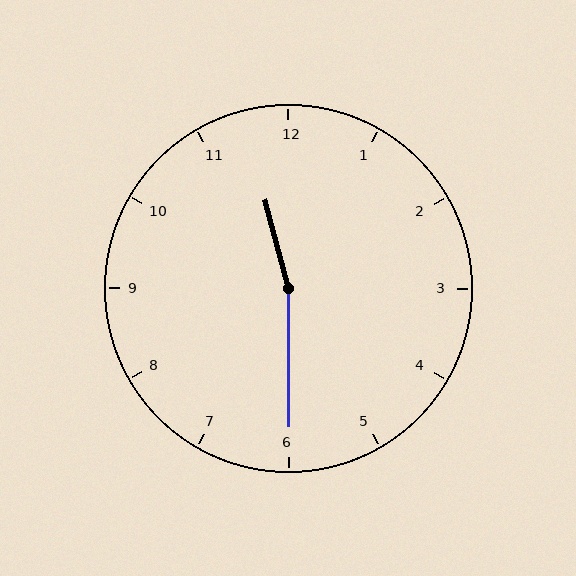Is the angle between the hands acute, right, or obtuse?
It is obtuse.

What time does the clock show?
11:30.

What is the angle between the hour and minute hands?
Approximately 165 degrees.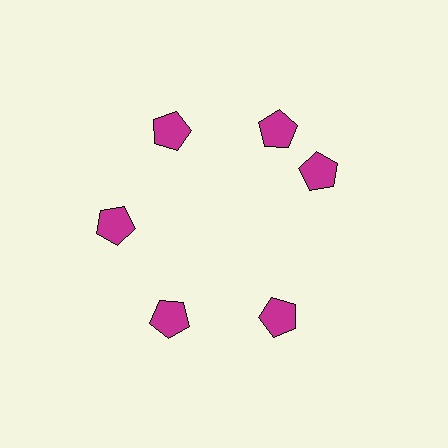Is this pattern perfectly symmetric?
No. The 6 magenta pentagons are arranged in a ring, but one element near the 3 o'clock position is rotated out of alignment along the ring, breaking the 6-fold rotational symmetry.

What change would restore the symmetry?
The symmetry would be restored by rotating it back into even spacing with its neighbors so that all 6 pentagons sit at equal angles and equal distance from the center.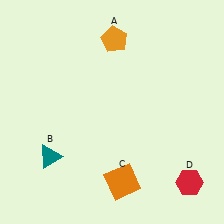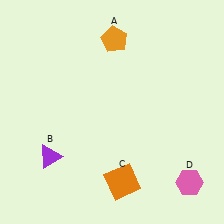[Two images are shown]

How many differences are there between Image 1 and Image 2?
There are 2 differences between the two images.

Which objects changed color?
B changed from teal to purple. D changed from red to pink.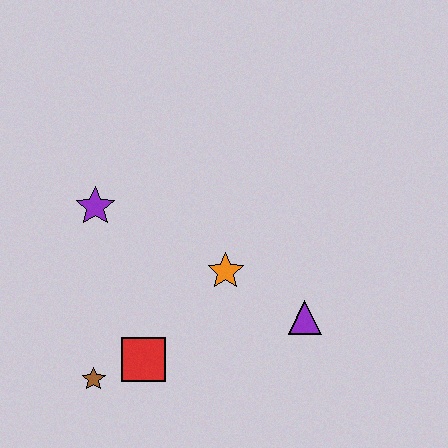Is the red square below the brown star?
No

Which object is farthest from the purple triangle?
The purple star is farthest from the purple triangle.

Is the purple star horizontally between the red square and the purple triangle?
No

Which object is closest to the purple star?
The orange star is closest to the purple star.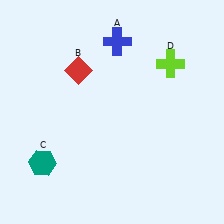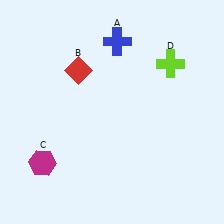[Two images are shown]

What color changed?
The hexagon (C) changed from teal in Image 1 to magenta in Image 2.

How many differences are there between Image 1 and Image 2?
There is 1 difference between the two images.